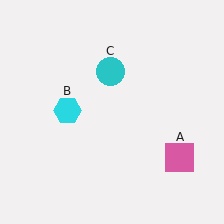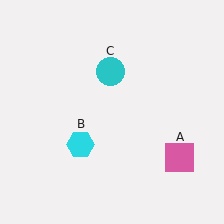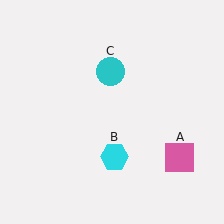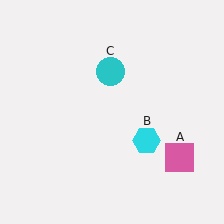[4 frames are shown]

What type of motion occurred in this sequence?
The cyan hexagon (object B) rotated counterclockwise around the center of the scene.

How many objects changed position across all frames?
1 object changed position: cyan hexagon (object B).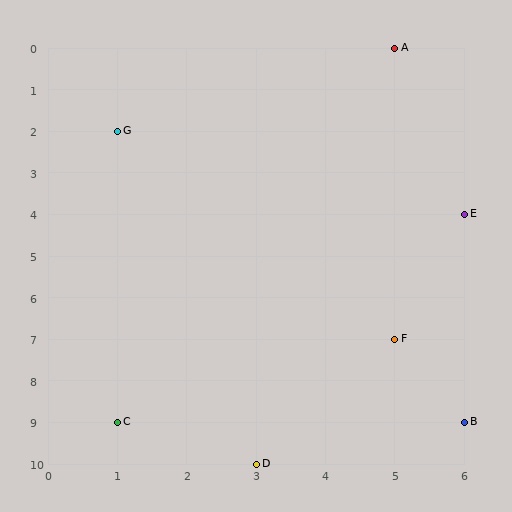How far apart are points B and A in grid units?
Points B and A are 1 column and 9 rows apart (about 9.1 grid units diagonally).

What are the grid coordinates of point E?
Point E is at grid coordinates (6, 4).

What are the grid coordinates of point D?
Point D is at grid coordinates (3, 10).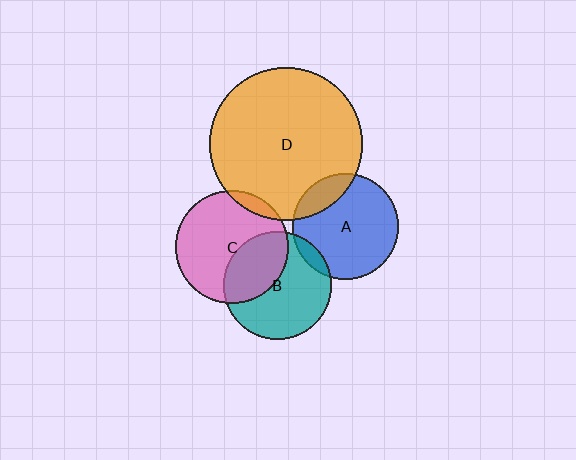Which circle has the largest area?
Circle D (orange).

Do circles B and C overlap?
Yes.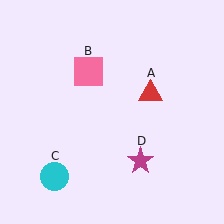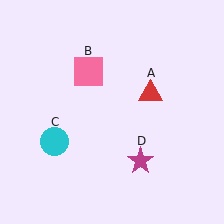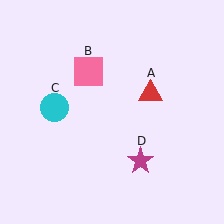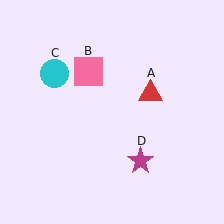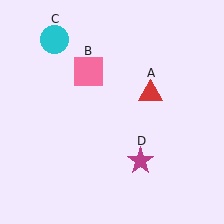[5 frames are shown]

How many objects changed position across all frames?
1 object changed position: cyan circle (object C).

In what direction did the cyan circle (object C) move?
The cyan circle (object C) moved up.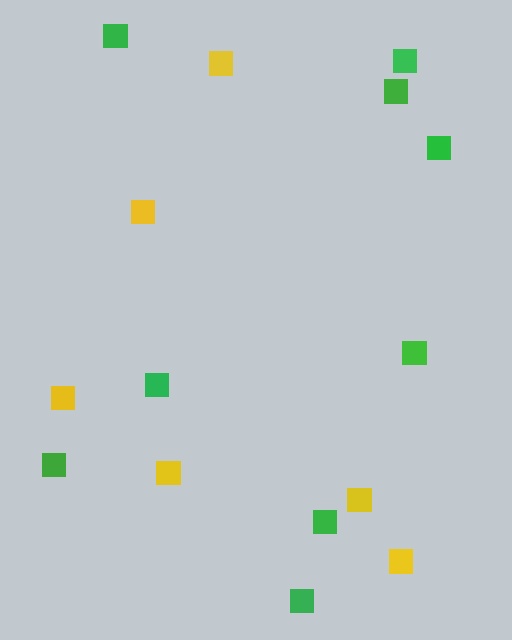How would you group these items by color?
There are 2 groups: one group of yellow squares (6) and one group of green squares (9).